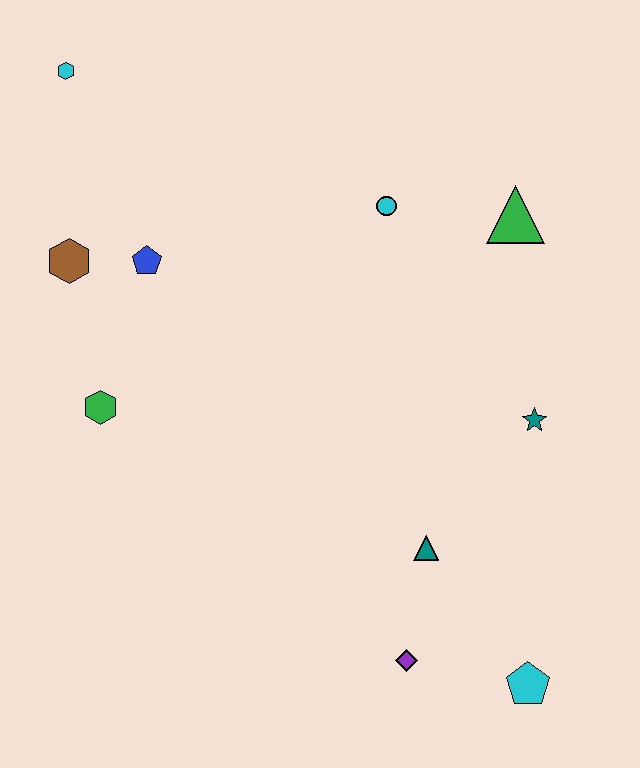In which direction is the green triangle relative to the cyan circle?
The green triangle is to the right of the cyan circle.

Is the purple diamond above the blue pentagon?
No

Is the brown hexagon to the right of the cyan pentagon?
No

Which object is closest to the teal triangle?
The purple diamond is closest to the teal triangle.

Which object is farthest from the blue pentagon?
The cyan pentagon is farthest from the blue pentagon.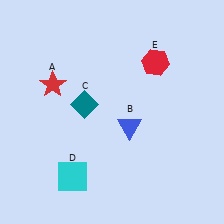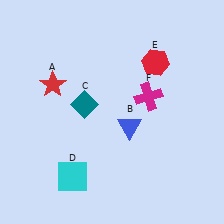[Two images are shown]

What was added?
A magenta cross (F) was added in Image 2.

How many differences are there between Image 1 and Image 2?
There is 1 difference between the two images.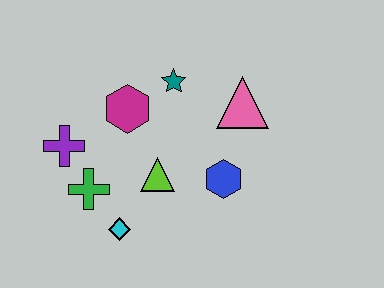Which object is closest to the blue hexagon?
The lime triangle is closest to the blue hexagon.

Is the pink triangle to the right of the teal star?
Yes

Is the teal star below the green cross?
No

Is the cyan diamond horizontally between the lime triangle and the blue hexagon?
No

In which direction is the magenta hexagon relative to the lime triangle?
The magenta hexagon is above the lime triangle.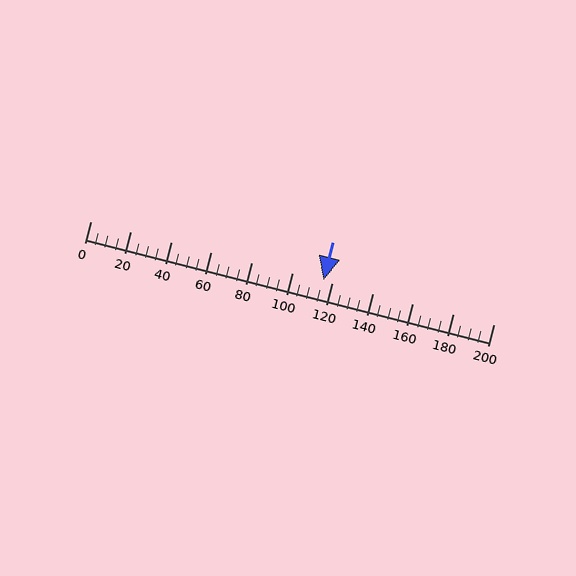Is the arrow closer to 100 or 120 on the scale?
The arrow is closer to 120.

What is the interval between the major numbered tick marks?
The major tick marks are spaced 20 units apart.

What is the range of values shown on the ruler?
The ruler shows values from 0 to 200.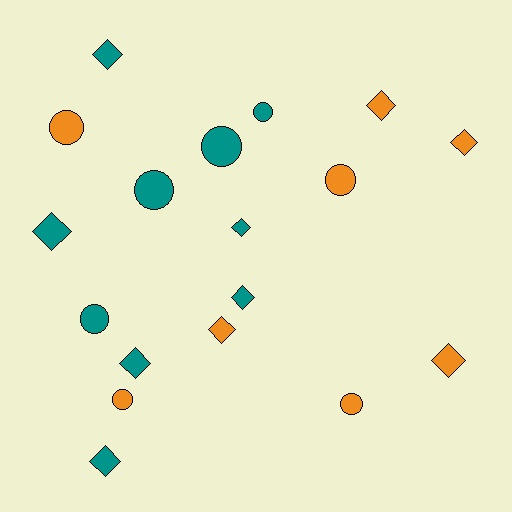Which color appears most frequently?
Teal, with 10 objects.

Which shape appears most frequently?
Diamond, with 10 objects.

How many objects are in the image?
There are 18 objects.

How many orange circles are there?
There are 4 orange circles.